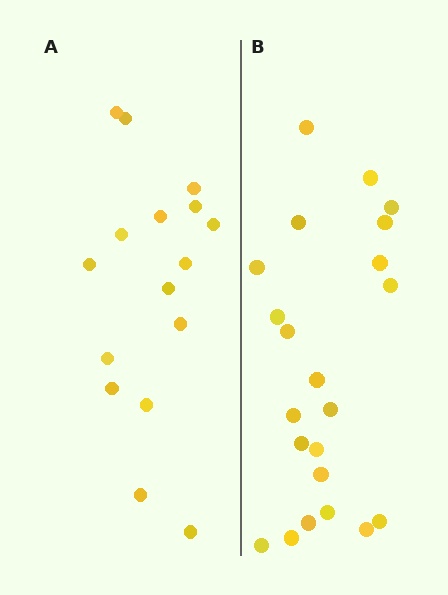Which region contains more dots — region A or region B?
Region B (the right region) has more dots.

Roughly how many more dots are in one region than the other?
Region B has about 6 more dots than region A.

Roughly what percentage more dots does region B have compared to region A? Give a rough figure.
About 40% more.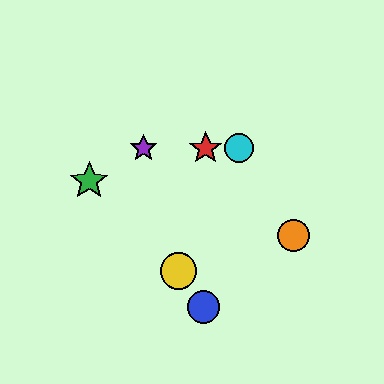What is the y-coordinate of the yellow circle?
The yellow circle is at y≈271.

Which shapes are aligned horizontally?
The red star, the purple star, the cyan circle are aligned horizontally.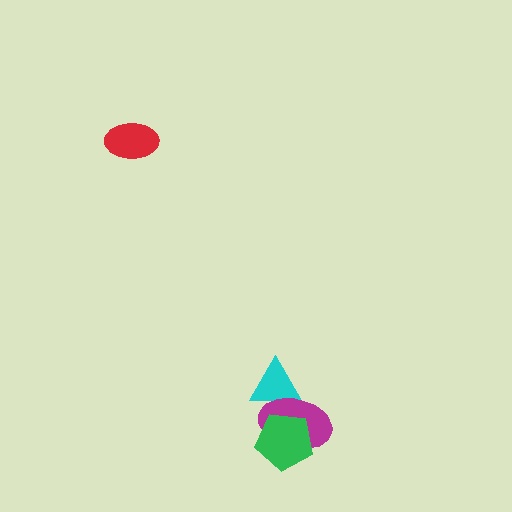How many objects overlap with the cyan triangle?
1 object overlaps with the cyan triangle.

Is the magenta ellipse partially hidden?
Yes, it is partially covered by another shape.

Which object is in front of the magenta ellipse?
The green pentagon is in front of the magenta ellipse.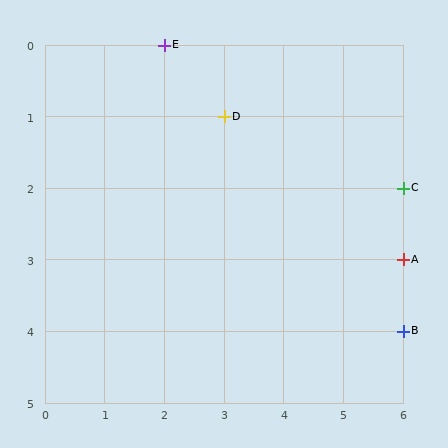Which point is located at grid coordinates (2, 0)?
Point E is at (2, 0).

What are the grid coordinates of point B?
Point B is at grid coordinates (6, 4).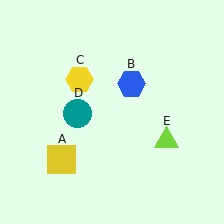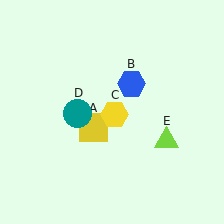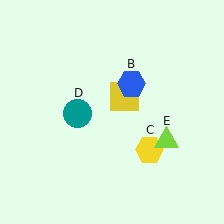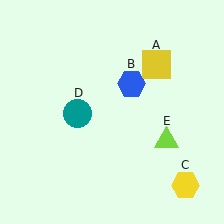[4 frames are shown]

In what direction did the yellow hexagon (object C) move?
The yellow hexagon (object C) moved down and to the right.